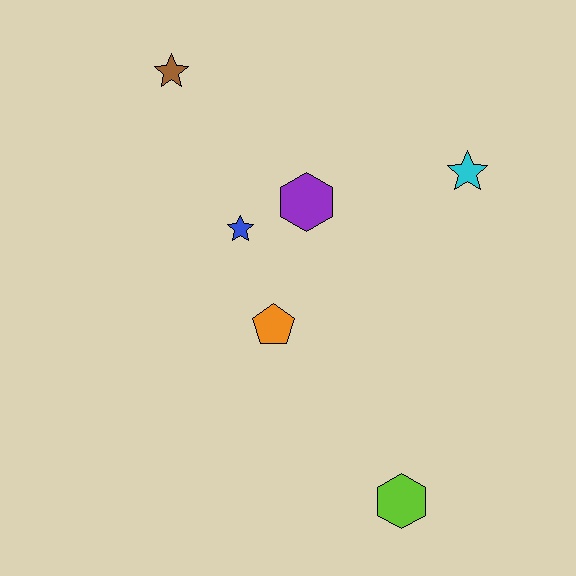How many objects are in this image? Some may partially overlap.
There are 6 objects.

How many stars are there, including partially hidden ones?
There are 3 stars.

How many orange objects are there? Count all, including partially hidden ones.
There is 1 orange object.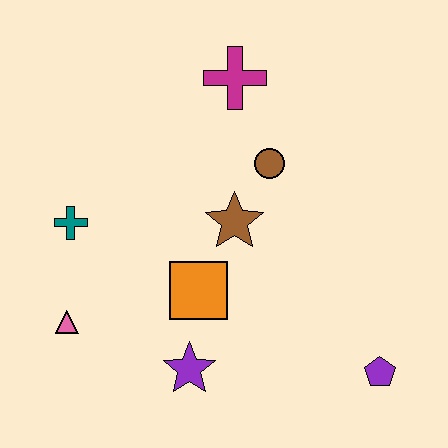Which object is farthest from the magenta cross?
The purple pentagon is farthest from the magenta cross.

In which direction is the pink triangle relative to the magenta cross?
The pink triangle is below the magenta cross.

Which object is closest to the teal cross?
The pink triangle is closest to the teal cross.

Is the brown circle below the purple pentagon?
No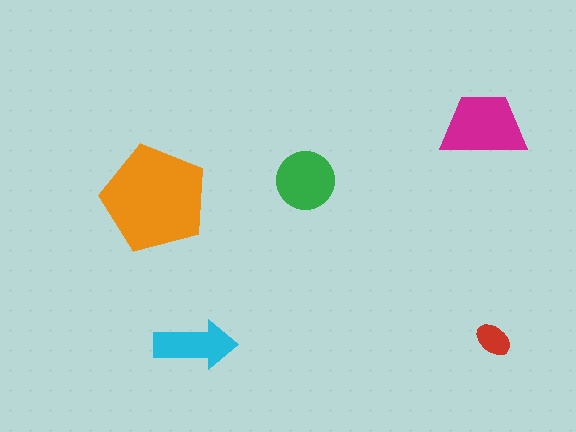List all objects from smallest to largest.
The red ellipse, the cyan arrow, the green circle, the magenta trapezoid, the orange pentagon.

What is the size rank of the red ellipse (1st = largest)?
5th.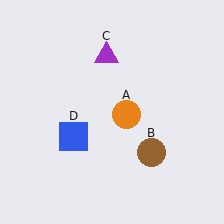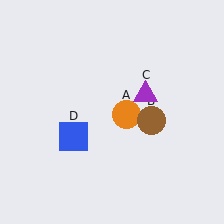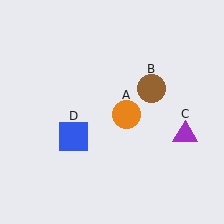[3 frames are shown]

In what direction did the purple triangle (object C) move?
The purple triangle (object C) moved down and to the right.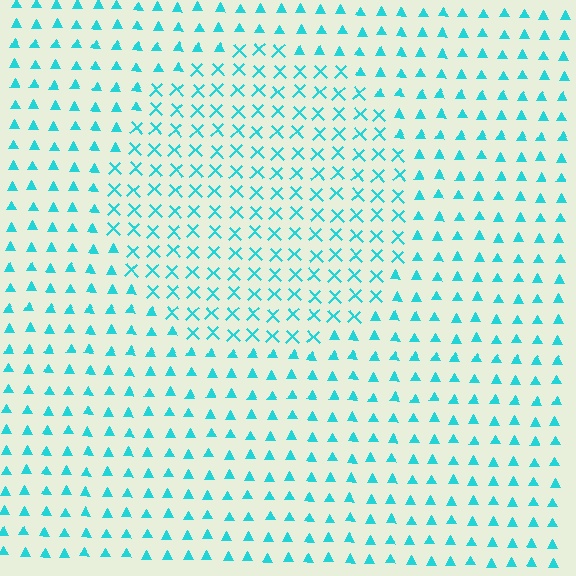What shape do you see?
I see a circle.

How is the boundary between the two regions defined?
The boundary is defined by a change in element shape: X marks inside vs. triangles outside. All elements share the same color and spacing.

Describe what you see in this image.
The image is filled with small cyan elements arranged in a uniform grid. A circle-shaped region contains X marks, while the surrounding area contains triangles. The boundary is defined purely by the change in element shape.